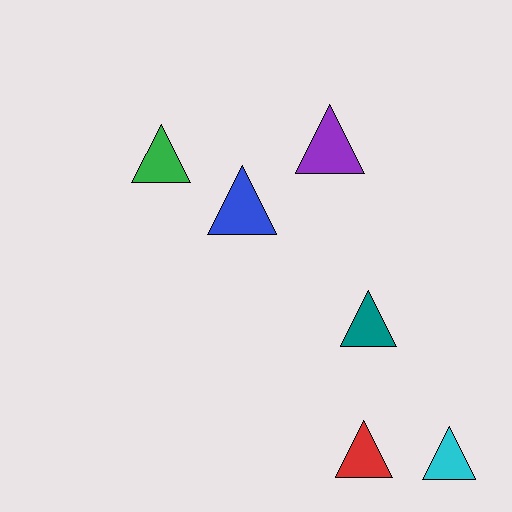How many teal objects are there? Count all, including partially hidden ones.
There is 1 teal object.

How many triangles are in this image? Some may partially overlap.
There are 6 triangles.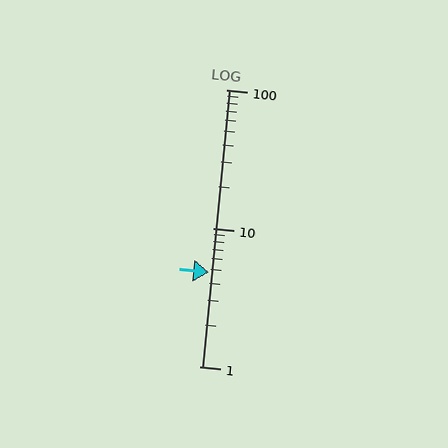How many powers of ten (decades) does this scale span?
The scale spans 2 decades, from 1 to 100.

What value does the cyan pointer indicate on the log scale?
The pointer indicates approximately 4.8.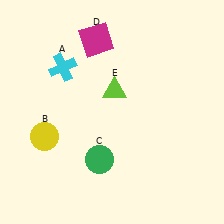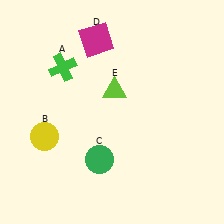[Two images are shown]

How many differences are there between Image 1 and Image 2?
There is 1 difference between the two images.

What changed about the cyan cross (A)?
In Image 1, A is cyan. In Image 2, it changed to green.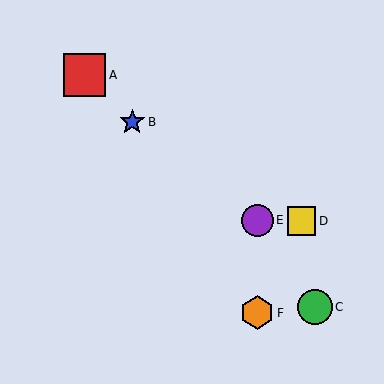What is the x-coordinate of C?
Object C is at x≈315.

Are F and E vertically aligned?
Yes, both are at x≈257.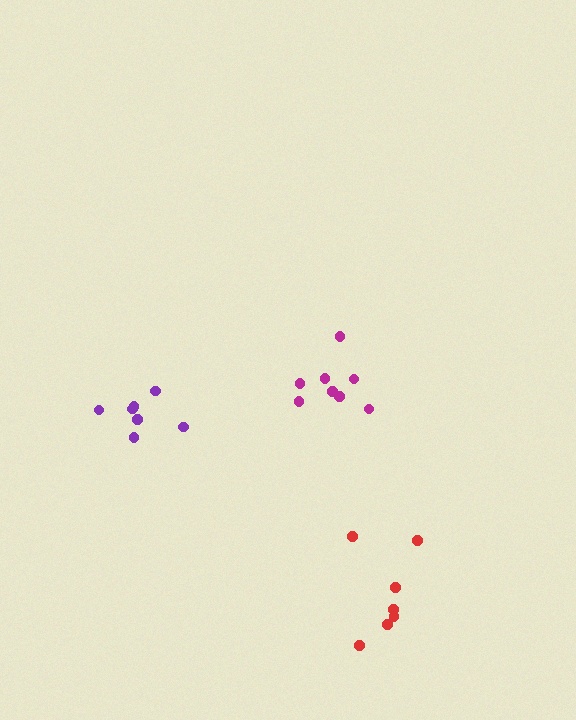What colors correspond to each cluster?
The clusters are colored: magenta, purple, red.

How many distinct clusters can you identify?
There are 3 distinct clusters.